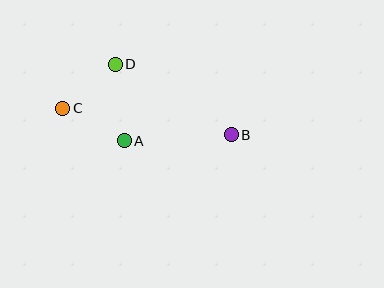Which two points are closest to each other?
Points C and D are closest to each other.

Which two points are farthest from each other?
Points B and C are farthest from each other.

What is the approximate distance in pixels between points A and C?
The distance between A and C is approximately 70 pixels.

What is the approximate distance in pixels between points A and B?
The distance between A and B is approximately 107 pixels.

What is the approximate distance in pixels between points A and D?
The distance between A and D is approximately 77 pixels.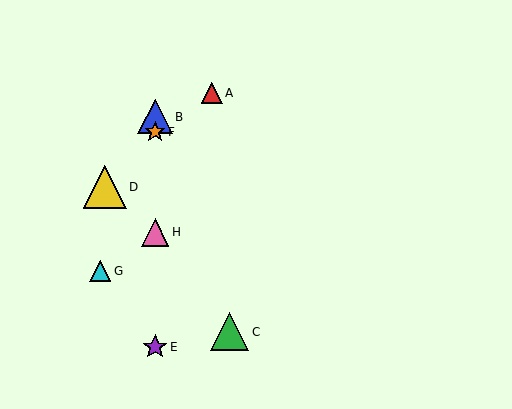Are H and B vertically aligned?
Yes, both are at x≈155.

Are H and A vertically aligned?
No, H is at x≈155 and A is at x≈212.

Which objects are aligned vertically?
Objects B, E, F, H are aligned vertically.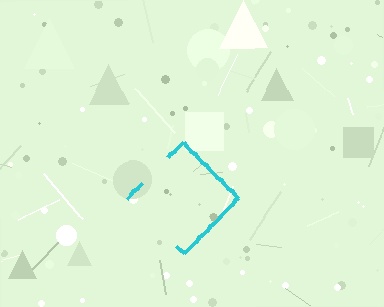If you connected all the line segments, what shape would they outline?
They would outline a diamond.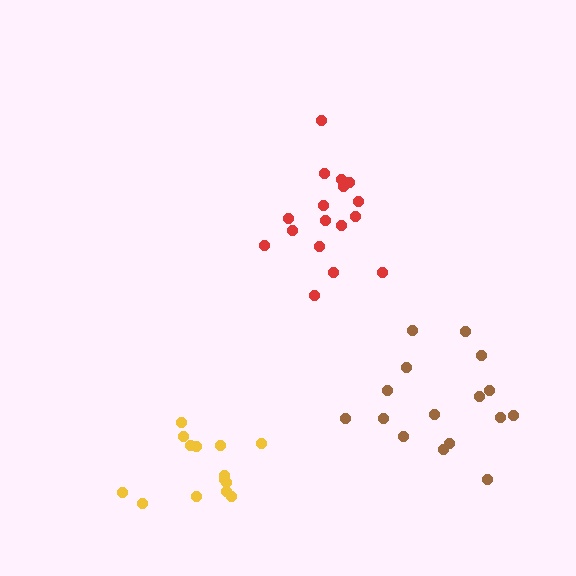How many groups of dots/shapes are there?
There are 3 groups.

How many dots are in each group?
Group 1: 17 dots, Group 2: 14 dots, Group 3: 16 dots (47 total).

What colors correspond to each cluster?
The clusters are colored: red, yellow, brown.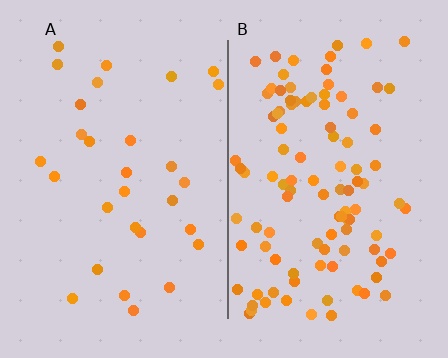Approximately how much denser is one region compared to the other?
Approximately 3.5× — region B over region A.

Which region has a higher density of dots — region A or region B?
B (the right).